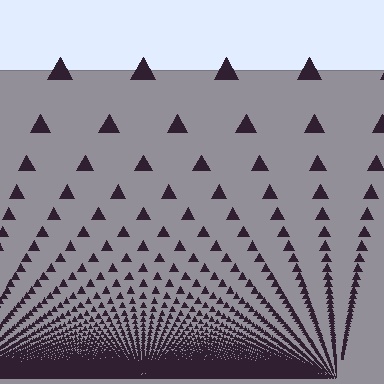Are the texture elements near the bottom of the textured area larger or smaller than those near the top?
Smaller. The gradient is inverted — elements near the bottom are smaller and denser.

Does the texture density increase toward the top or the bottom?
Density increases toward the bottom.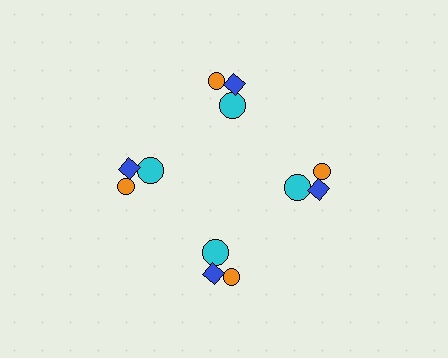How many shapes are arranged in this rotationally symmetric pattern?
There are 12 shapes, arranged in 4 groups of 3.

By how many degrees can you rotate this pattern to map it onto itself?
The pattern maps onto itself every 90 degrees of rotation.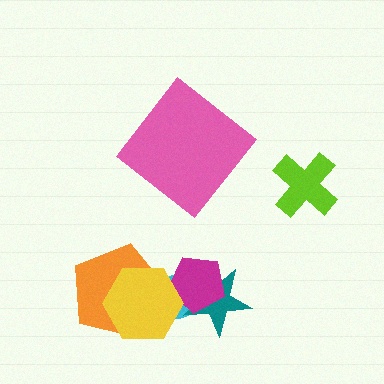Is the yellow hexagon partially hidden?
No, no other shape covers it.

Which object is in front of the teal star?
The magenta pentagon is in front of the teal star.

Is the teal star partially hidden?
Yes, it is partially covered by another shape.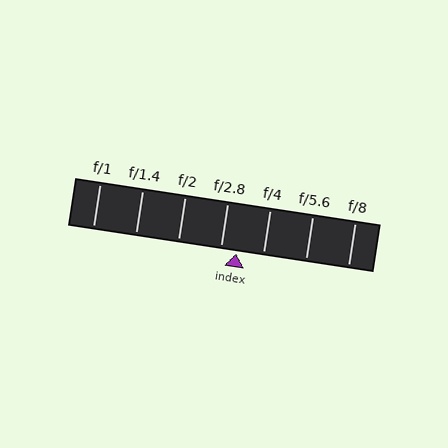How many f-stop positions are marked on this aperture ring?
There are 7 f-stop positions marked.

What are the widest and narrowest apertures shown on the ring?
The widest aperture shown is f/1 and the narrowest is f/8.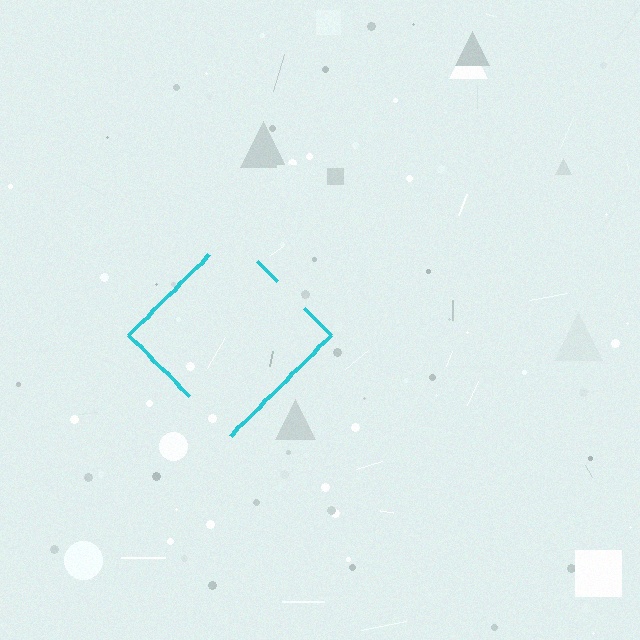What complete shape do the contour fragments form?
The contour fragments form a diamond.